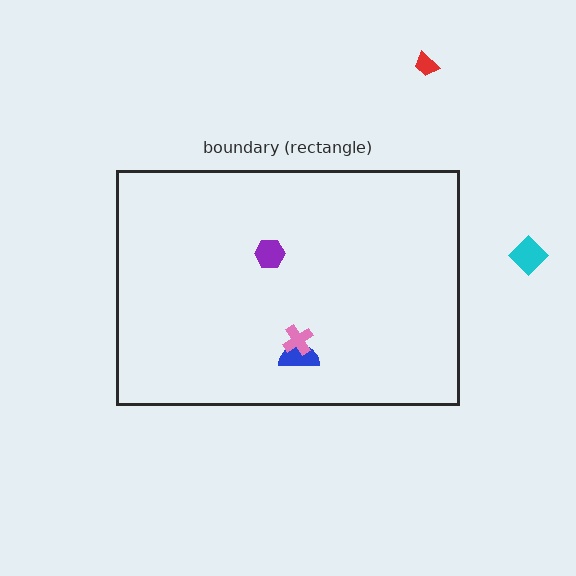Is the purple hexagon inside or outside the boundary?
Inside.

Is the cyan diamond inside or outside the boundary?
Outside.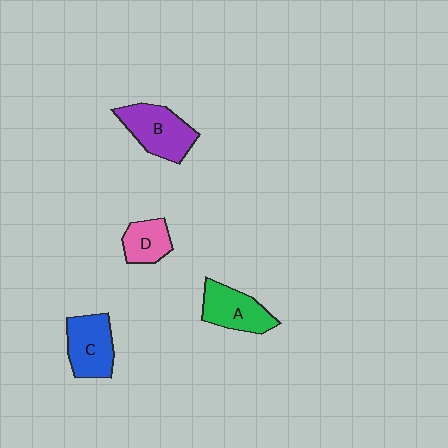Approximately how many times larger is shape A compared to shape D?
Approximately 1.4 times.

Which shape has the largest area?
Shape B (purple).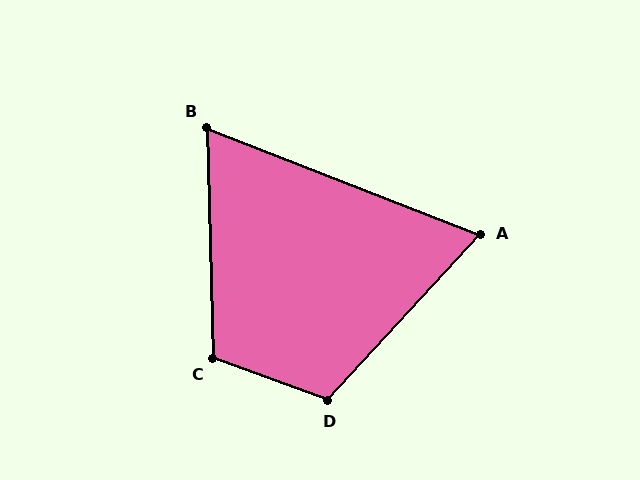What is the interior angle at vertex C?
Approximately 111 degrees (obtuse).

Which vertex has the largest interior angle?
D, at approximately 113 degrees.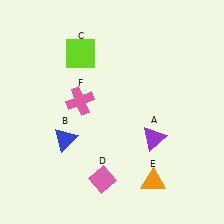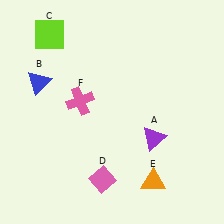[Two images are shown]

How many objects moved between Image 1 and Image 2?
2 objects moved between the two images.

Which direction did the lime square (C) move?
The lime square (C) moved left.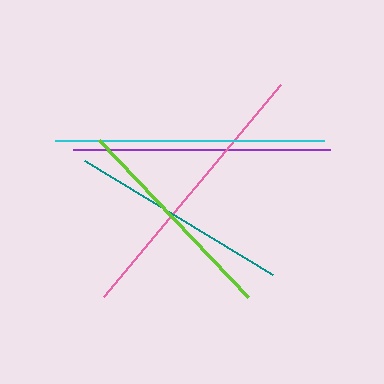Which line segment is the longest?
The pink line is the longest at approximately 276 pixels.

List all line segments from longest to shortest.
From longest to shortest: pink, cyan, purple, teal, lime.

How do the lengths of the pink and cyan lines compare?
The pink and cyan lines are approximately the same length.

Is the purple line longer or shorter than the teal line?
The purple line is longer than the teal line.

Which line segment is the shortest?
The lime line is the shortest at approximately 216 pixels.